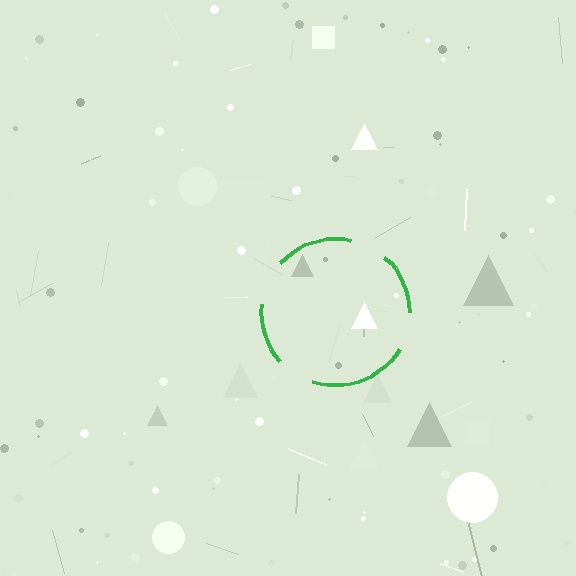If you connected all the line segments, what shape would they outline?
They would outline a circle.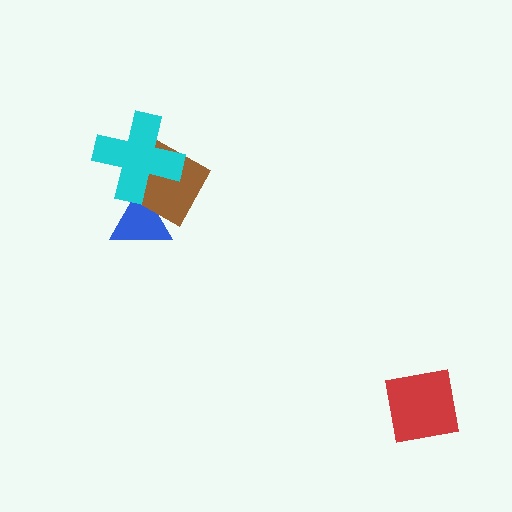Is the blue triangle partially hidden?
Yes, it is partially covered by another shape.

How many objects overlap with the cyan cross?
2 objects overlap with the cyan cross.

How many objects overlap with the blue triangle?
2 objects overlap with the blue triangle.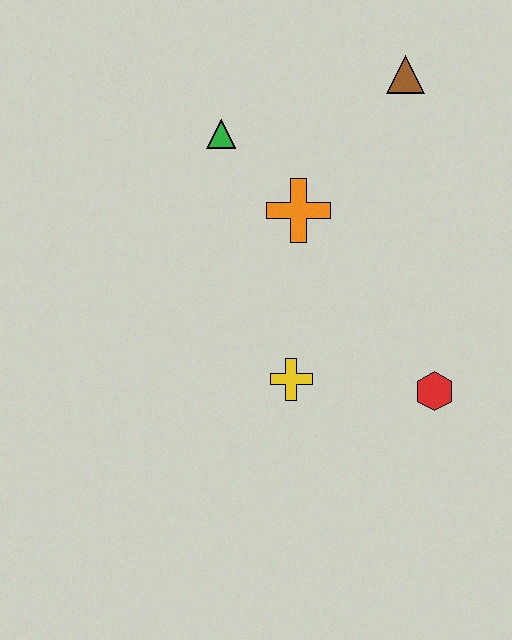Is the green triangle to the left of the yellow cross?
Yes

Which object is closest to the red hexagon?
The yellow cross is closest to the red hexagon.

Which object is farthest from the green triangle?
The red hexagon is farthest from the green triangle.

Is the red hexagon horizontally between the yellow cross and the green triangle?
No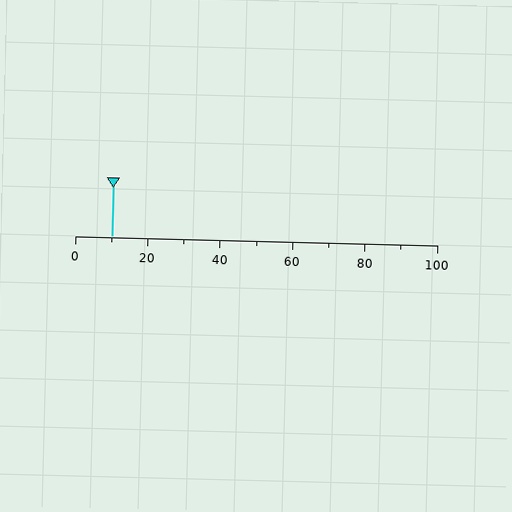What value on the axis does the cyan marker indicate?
The marker indicates approximately 10.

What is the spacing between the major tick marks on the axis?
The major ticks are spaced 20 apart.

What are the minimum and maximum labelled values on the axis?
The axis runs from 0 to 100.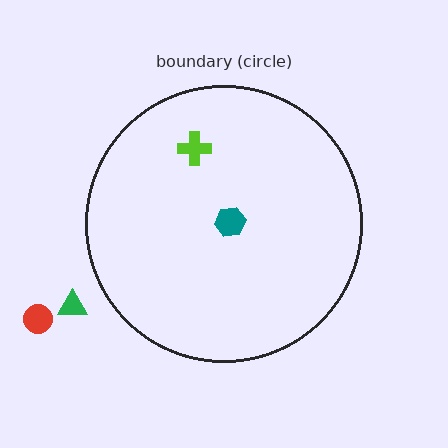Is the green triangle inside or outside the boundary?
Outside.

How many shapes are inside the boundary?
2 inside, 2 outside.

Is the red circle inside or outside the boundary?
Outside.